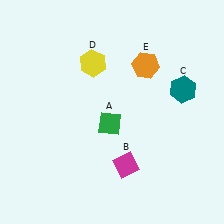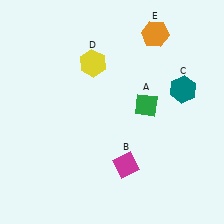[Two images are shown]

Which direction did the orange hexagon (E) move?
The orange hexagon (E) moved up.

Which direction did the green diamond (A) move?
The green diamond (A) moved right.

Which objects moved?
The objects that moved are: the green diamond (A), the orange hexagon (E).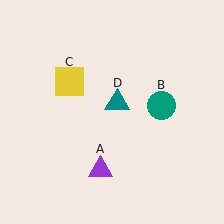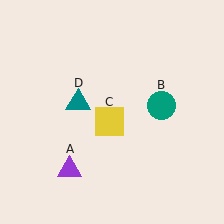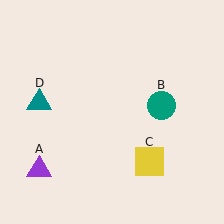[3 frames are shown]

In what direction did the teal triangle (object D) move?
The teal triangle (object D) moved left.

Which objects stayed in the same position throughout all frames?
Teal circle (object B) remained stationary.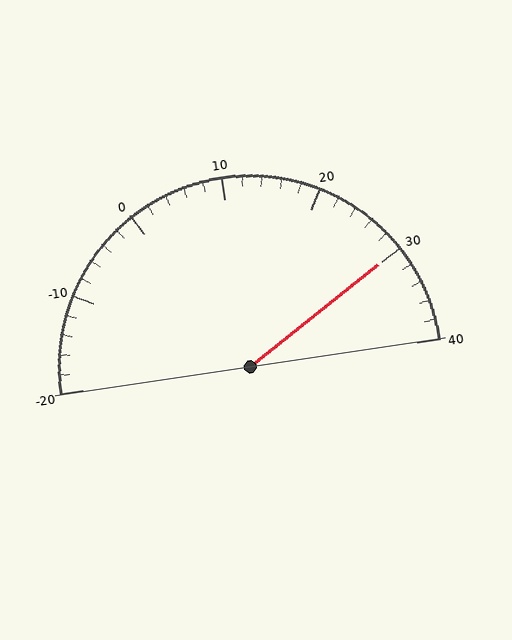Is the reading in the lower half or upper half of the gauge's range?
The reading is in the upper half of the range (-20 to 40).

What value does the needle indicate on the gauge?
The needle indicates approximately 30.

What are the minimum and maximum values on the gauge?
The gauge ranges from -20 to 40.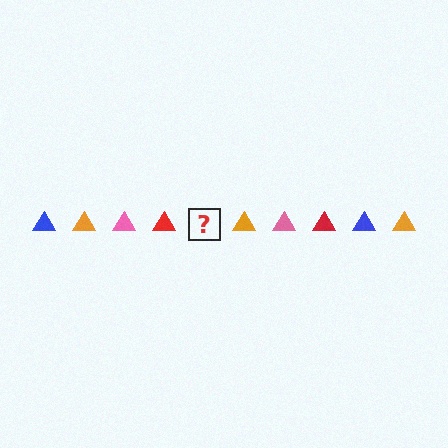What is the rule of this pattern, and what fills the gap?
The rule is that the pattern cycles through blue, orange, pink, red triangles. The gap should be filled with a blue triangle.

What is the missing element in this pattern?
The missing element is a blue triangle.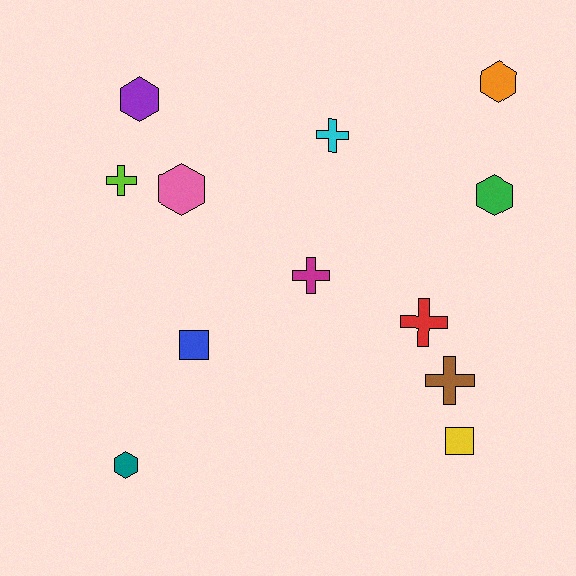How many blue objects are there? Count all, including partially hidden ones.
There is 1 blue object.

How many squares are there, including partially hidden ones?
There are 2 squares.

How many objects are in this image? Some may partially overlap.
There are 12 objects.